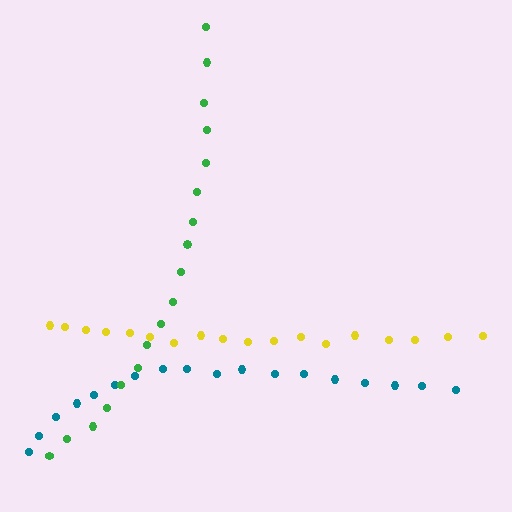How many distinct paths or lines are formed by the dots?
There are 3 distinct paths.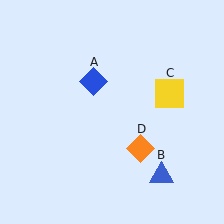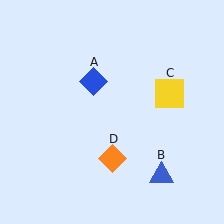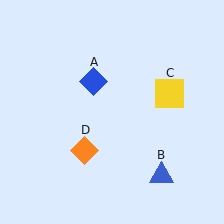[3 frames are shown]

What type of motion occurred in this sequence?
The orange diamond (object D) rotated clockwise around the center of the scene.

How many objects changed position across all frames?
1 object changed position: orange diamond (object D).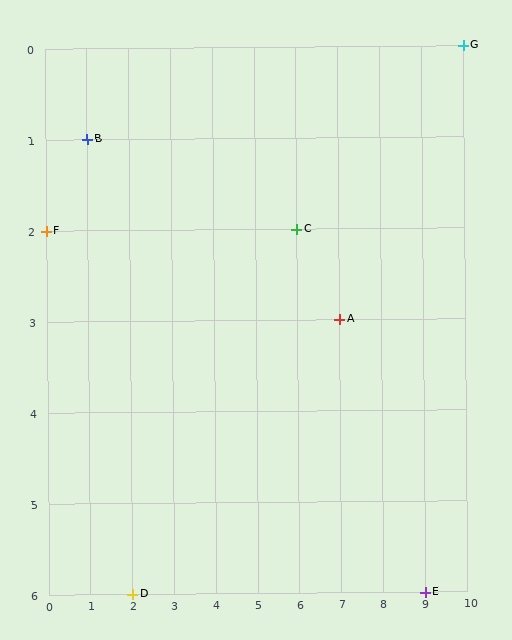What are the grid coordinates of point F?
Point F is at grid coordinates (0, 2).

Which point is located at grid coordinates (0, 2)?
Point F is at (0, 2).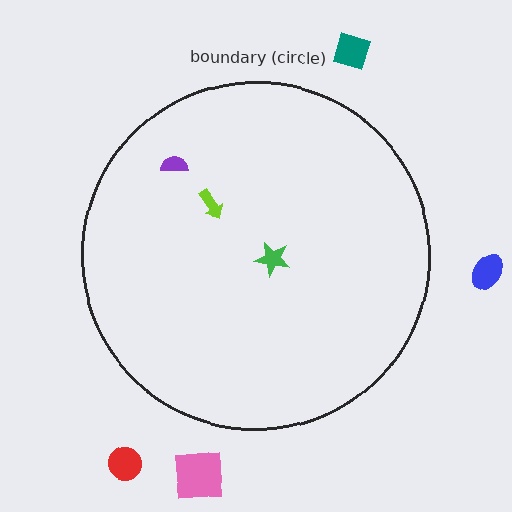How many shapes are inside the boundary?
3 inside, 4 outside.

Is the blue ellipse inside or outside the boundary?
Outside.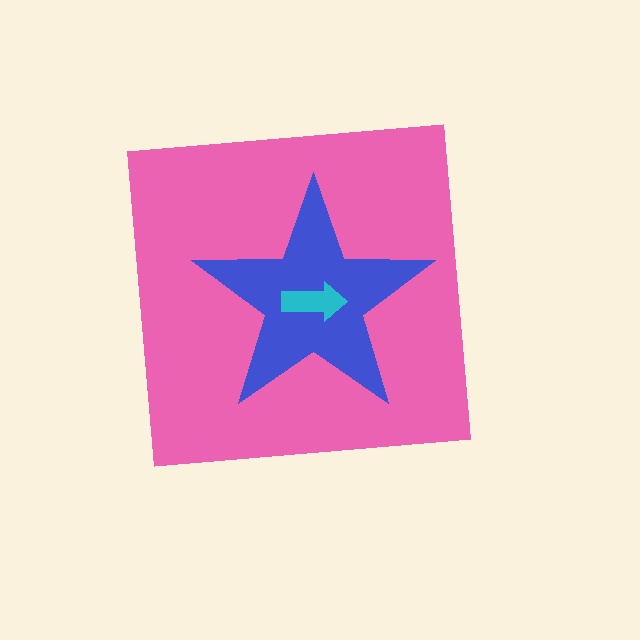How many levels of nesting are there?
3.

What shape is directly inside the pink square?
The blue star.